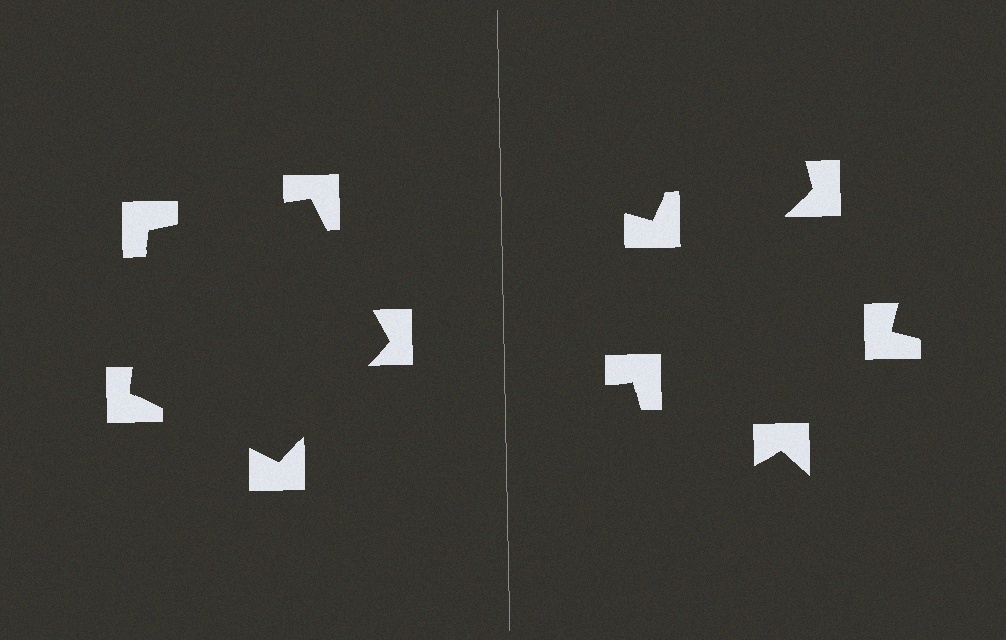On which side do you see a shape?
An illusory pentagon appears on the left side. On the right side the wedge cuts are rotated, so no coherent shape forms.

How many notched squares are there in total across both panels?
10 — 5 on each side.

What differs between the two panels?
The notched squares are positioned identically on both sides; only the wedge orientations differ. On the left they align to a pentagon; on the right they are misaligned.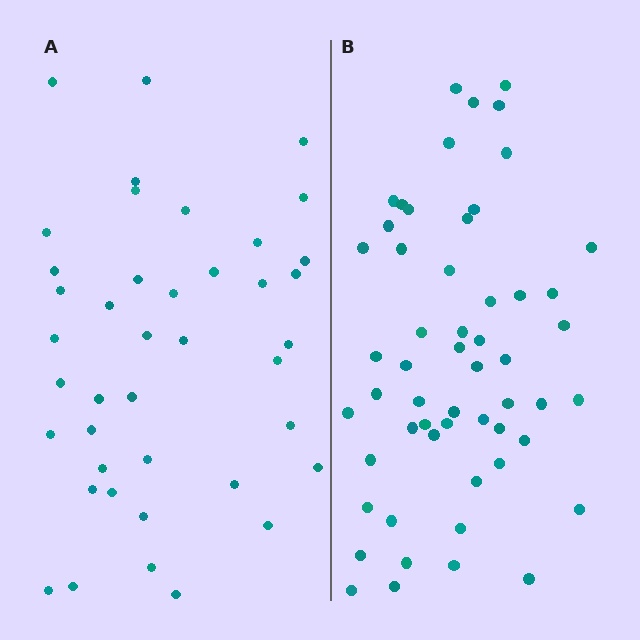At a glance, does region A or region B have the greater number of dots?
Region B (the right region) has more dots.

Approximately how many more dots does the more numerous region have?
Region B has approximately 15 more dots than region A.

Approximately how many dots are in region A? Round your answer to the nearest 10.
About 40 dots. (The exact count is 41, which rounds to 40.)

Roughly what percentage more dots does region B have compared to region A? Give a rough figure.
About 35% more.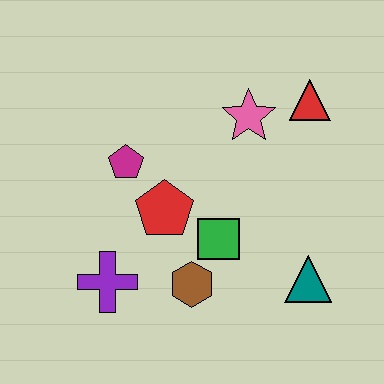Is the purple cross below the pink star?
Yes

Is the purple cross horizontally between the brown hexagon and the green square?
No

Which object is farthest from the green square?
The red triangle is farthest from the green square.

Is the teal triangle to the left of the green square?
No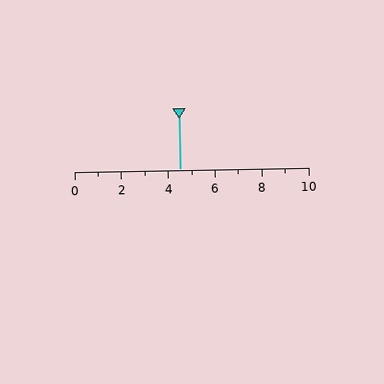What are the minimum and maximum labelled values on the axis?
The axis runs from 0 to 10.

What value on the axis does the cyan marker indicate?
The marker indicates approximately 4.5.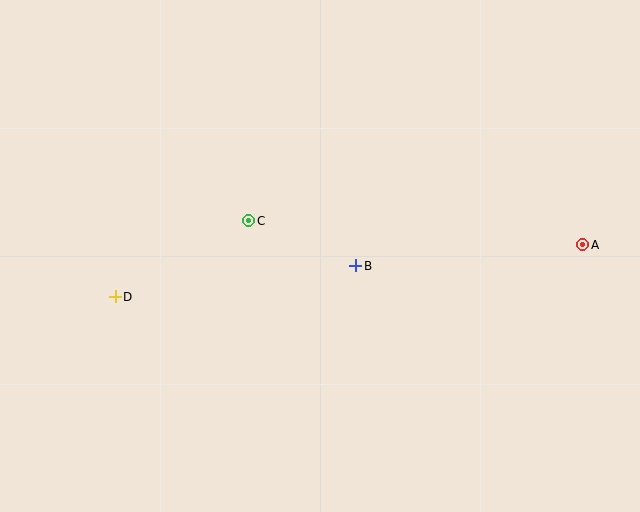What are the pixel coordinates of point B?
Point B is at (356, 266).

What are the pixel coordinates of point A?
Point A is at (583, 245).